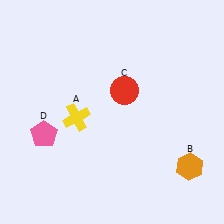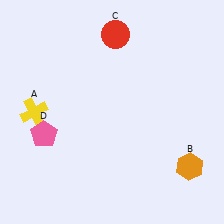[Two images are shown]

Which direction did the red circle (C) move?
The red circle (C) moved up.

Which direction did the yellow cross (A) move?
The yellow cross (A) moved left.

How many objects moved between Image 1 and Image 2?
2 objects moved between the two images.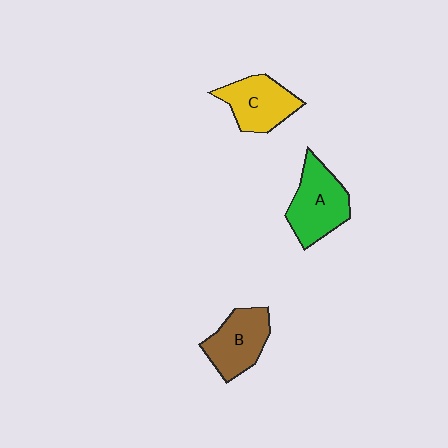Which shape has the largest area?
Shape A (green).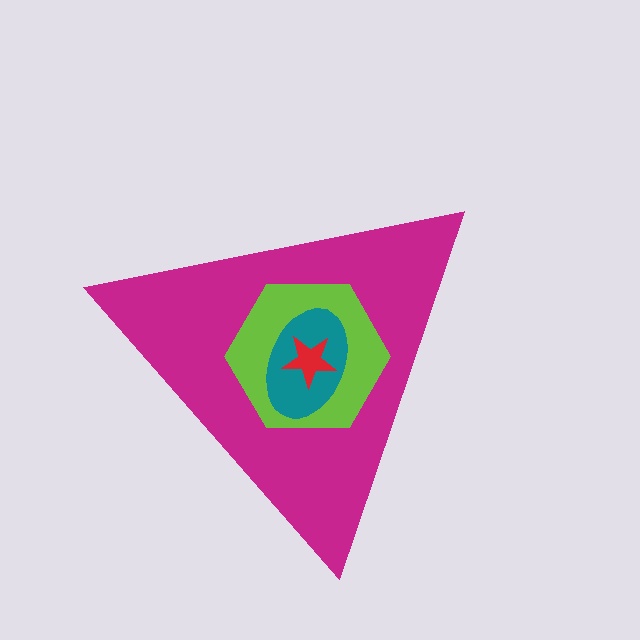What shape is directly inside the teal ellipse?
The red star.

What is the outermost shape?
The magenta triangle.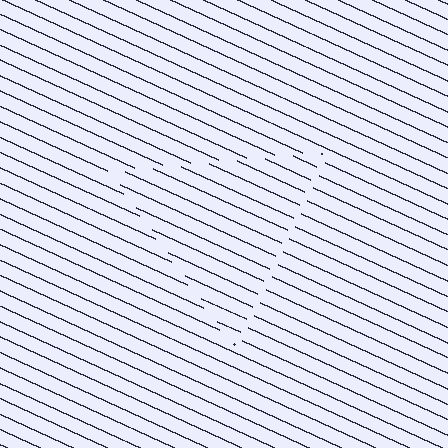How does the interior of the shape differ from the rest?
The interior of the shape contains the same grating, shifted by half a period — the contour is defined by the phase discontinuity where line-ends from the inner and outer gratings abut.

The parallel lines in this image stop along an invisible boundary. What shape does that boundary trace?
An illusory triangle. The interior of the shape contains the same grating, shifted by half a period — the contour is defined by the phase discontinuity where line-ends from the inner and outer gratings abut.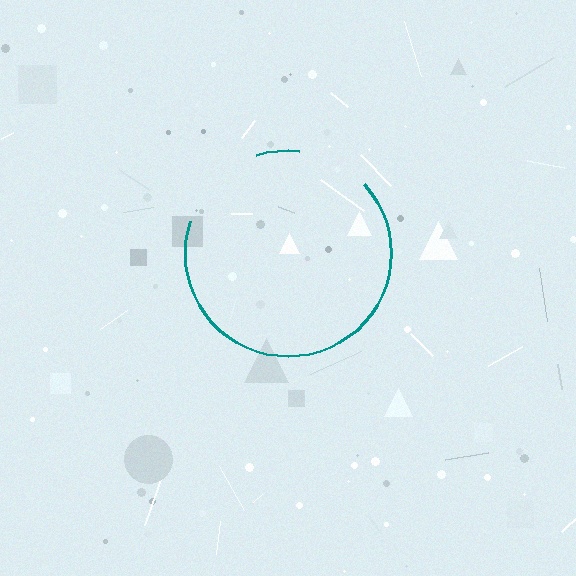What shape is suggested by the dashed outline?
The dashed outline suggests a circle.